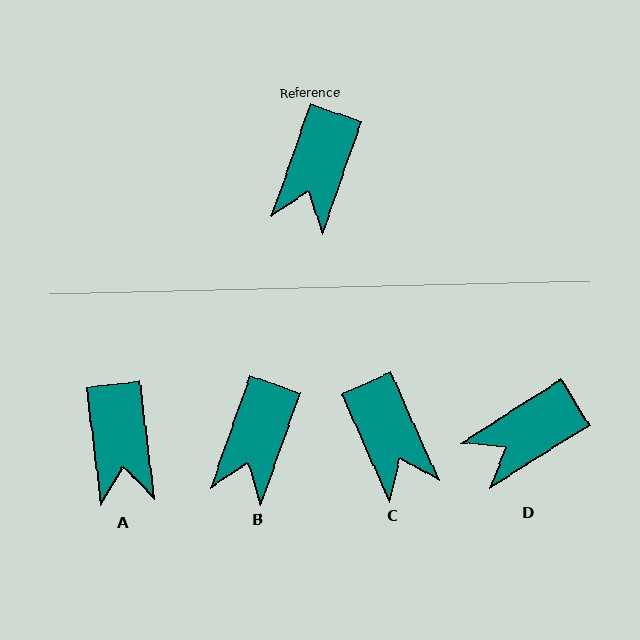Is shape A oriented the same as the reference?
No, it is off by about 26 degrees.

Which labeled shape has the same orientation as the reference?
B.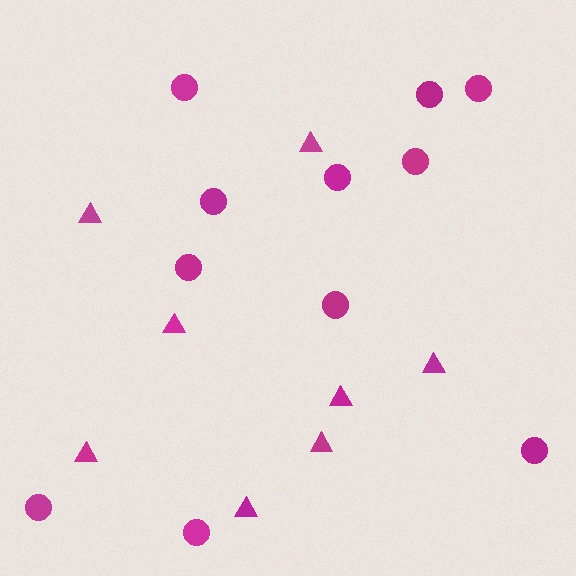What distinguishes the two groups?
There are 2 groups: one group of circles (11) and one group of triangles (8).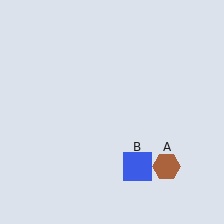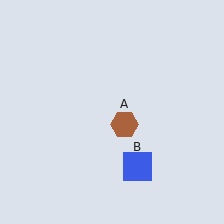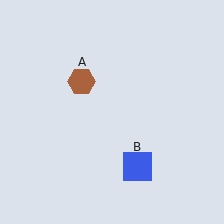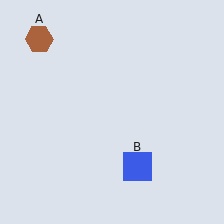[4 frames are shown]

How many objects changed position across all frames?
1 object changed position: brown hexagon (object A).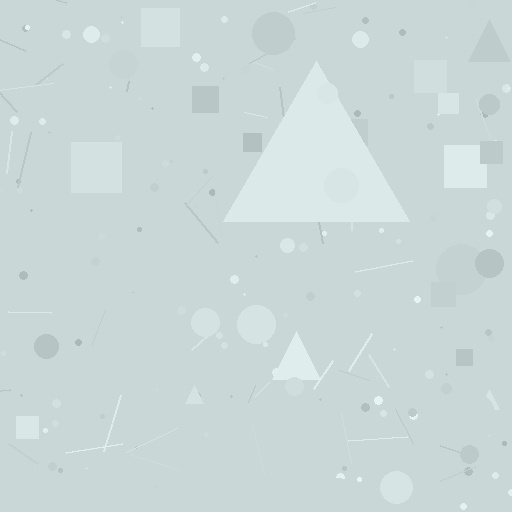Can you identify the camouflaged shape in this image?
The camouflaged shape is a triangle.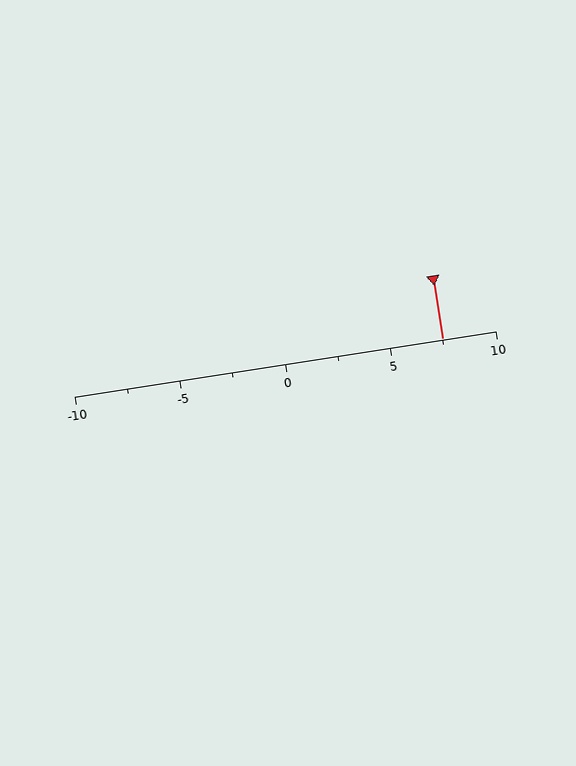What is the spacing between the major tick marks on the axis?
The major ticks are spaced 5 apart.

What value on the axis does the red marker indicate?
The marker indicates approximately 7.5.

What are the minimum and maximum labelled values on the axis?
The axis runs from -10 to 10.